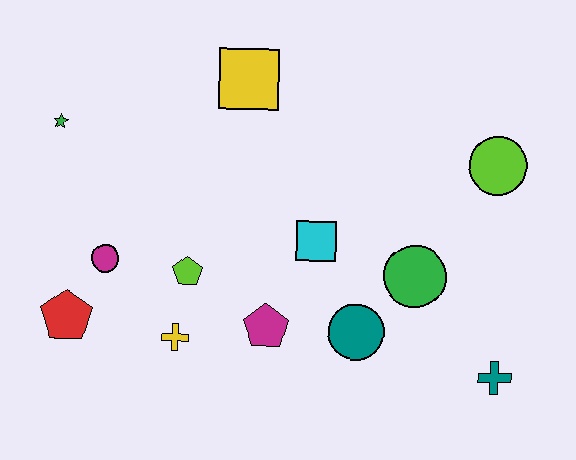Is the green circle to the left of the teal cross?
Yes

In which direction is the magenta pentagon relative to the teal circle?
The magenta pentagon is to the left of the teal circle.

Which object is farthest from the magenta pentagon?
The green star is farthest from the magenta pentagon.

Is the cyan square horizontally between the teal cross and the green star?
Yes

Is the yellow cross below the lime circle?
Yes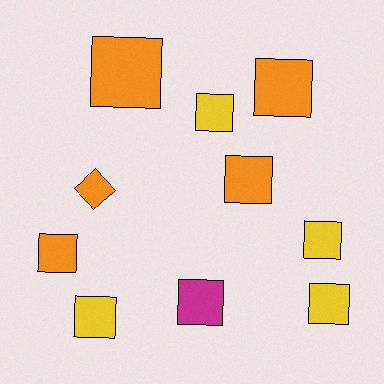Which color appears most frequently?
Orange, with 5 objects.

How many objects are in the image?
There are 10 objects.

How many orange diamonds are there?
There is 1 orange diamond.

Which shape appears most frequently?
Square, with 9 objects.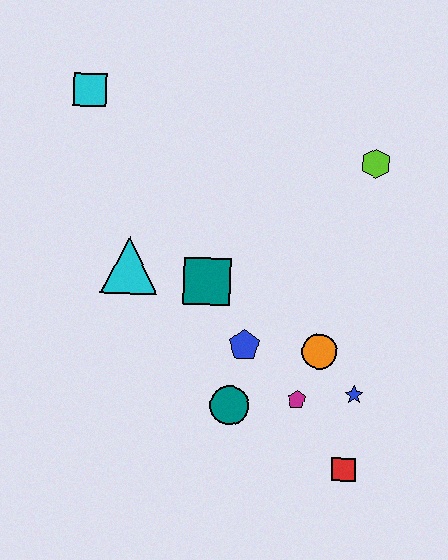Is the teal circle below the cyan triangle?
Yes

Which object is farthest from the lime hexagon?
The red square is farthest from the lime hexagon.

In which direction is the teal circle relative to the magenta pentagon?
The teal circle is to the left of the magenta pentagon.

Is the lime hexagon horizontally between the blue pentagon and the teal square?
No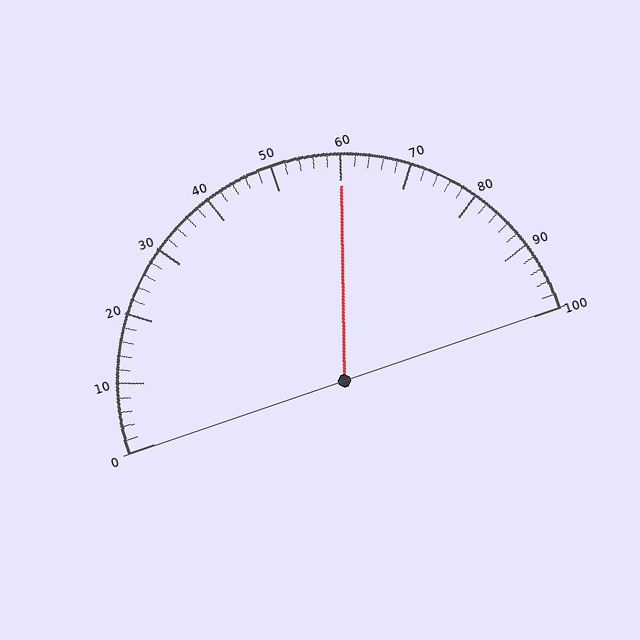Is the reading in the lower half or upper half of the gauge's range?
The reading is in the upper half of the range (0 to 100).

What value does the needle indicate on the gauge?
The needle indicates approximately 60.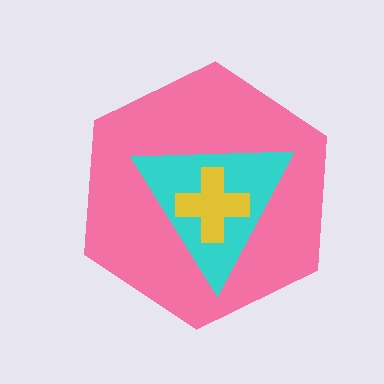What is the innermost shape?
The yellow cross.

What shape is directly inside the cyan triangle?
The yellow cross.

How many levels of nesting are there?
3.